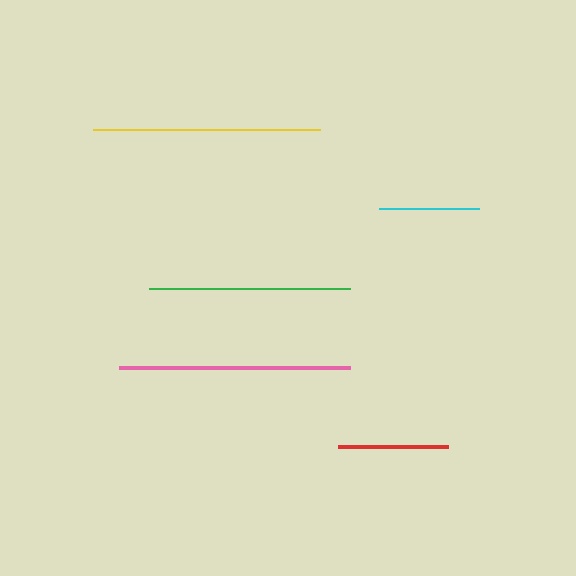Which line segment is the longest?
The pink line is the longest at approximately 231 pixels.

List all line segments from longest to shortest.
From longest to shortest: pink, yellow, green, red, cyan.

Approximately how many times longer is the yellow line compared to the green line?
The yellow line is approximately 1.1 times the length of the green line.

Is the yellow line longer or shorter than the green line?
The yellow line is longer than the green line.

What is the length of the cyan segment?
The cyan segment is approximately 100 pixels long.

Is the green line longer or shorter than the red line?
The green line is longer than the red line.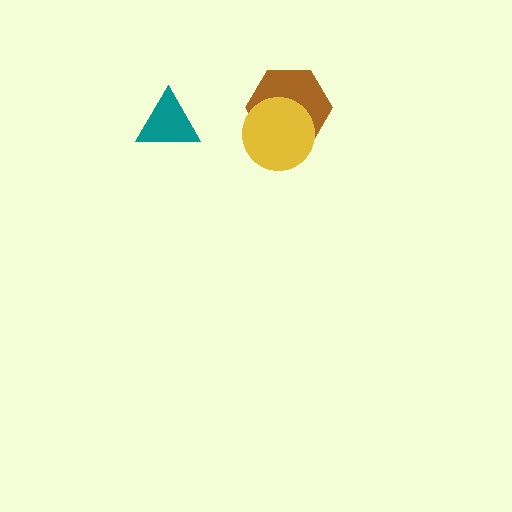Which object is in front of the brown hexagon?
The yellow circle is in front of the brown hexagon.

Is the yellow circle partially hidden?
No, no other shape covers it.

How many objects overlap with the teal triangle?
0 objects overlap with the teal triangle.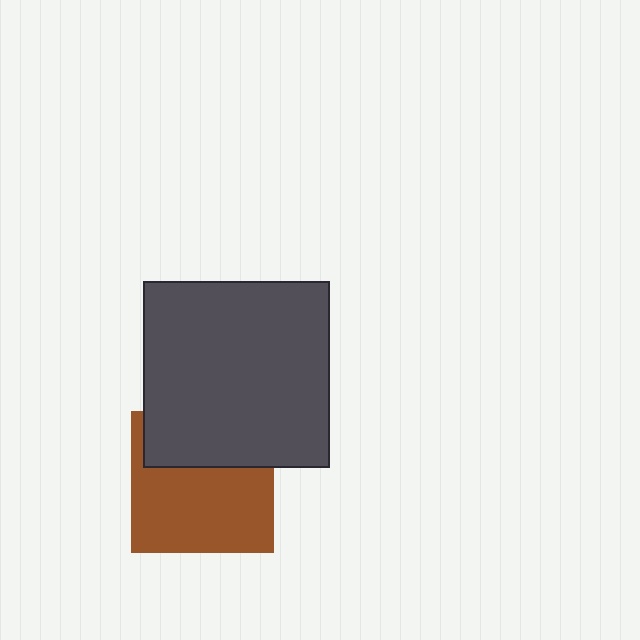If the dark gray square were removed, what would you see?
You would see the complete brown square.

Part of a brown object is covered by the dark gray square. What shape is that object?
It is a square.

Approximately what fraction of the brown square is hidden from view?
Roughly 36% of the brown square is hidden behind the dark gray square.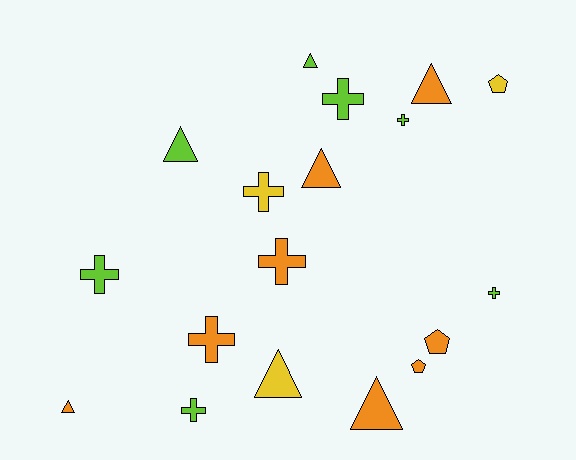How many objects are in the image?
There are 18 objects.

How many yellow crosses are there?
There is 1 yellow cross.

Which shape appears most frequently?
Cross, with 8 objects.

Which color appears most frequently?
Orange, with 8 objects.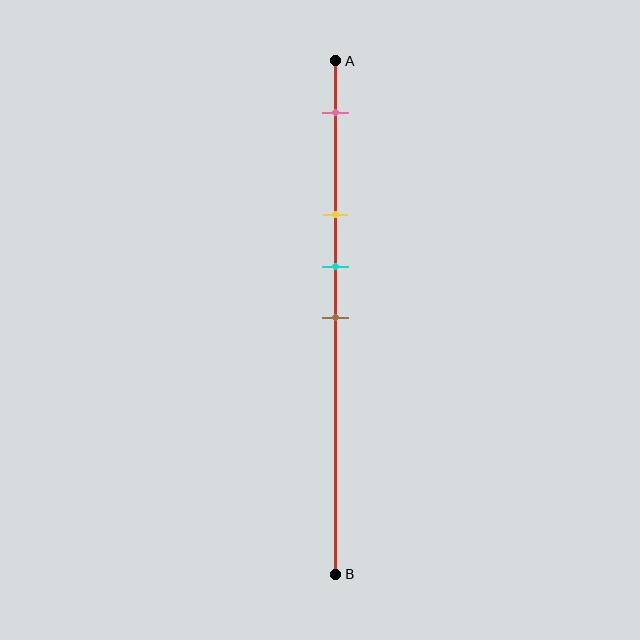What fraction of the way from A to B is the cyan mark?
The cyan mark is approximately 40% (0.4) of the way from A to B.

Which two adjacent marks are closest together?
The cyan and brown marks are the closest adjacent pair.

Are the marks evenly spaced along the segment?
No, the marks are not evenly spaced.